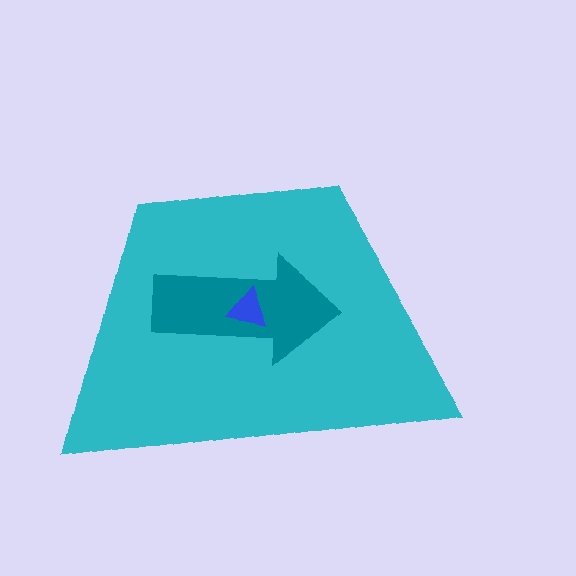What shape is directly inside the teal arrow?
The blue triangle.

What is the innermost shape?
The blue triangle.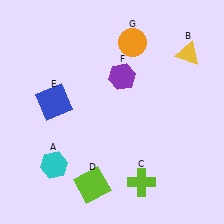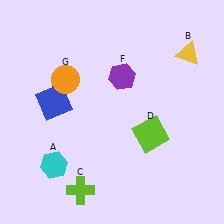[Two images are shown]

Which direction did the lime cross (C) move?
The lime cross (C) moved left.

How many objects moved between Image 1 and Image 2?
3 objects moved between the two images.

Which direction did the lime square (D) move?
The lime square (D) moved right.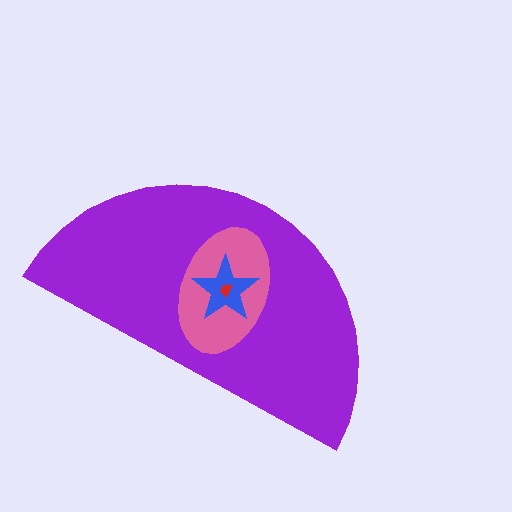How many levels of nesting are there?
4.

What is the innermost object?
The red trapezoid.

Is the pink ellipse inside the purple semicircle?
Yes.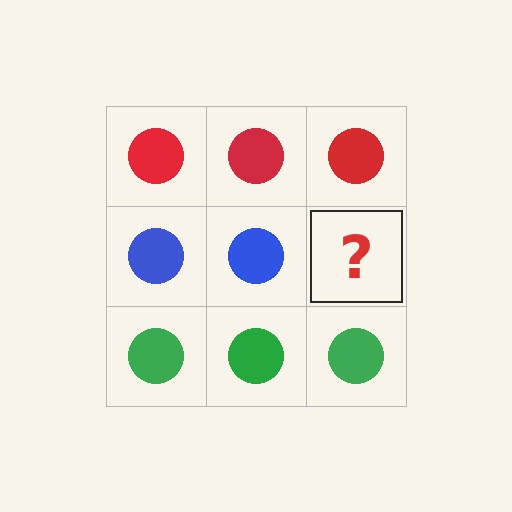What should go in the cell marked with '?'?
The missing cell should contain a blue circle.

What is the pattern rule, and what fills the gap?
The rule is that each row has a consistent color. The gap should be filled with a blue circle.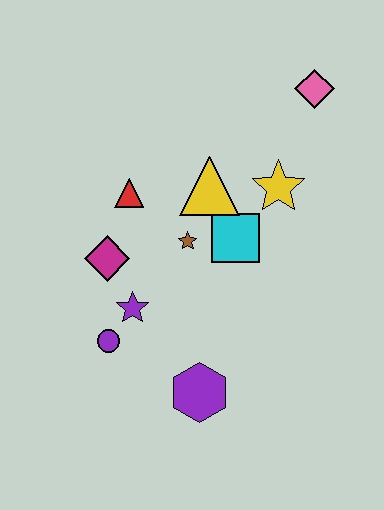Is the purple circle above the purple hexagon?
Yes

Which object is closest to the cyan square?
The brown star is closest to the cyan square.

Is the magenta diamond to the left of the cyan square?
Yes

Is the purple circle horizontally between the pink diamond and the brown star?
No